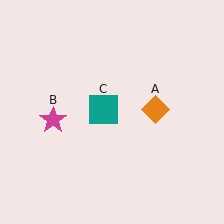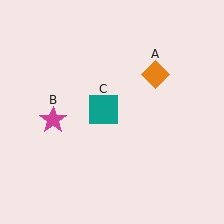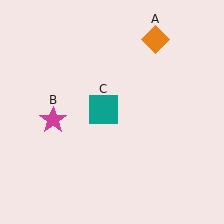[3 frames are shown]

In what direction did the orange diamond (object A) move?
The orange diamond (object A) moved up.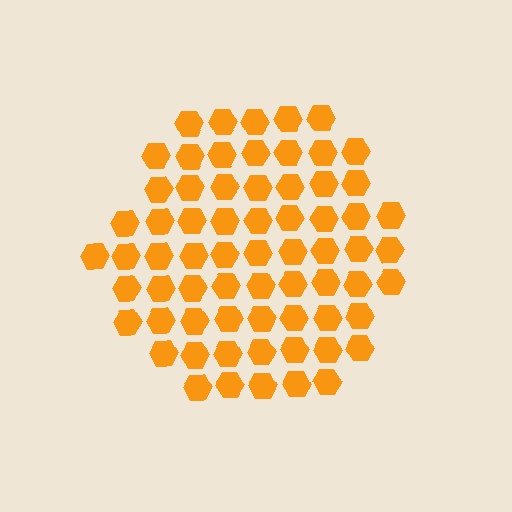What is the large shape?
The large shape is a hexagon.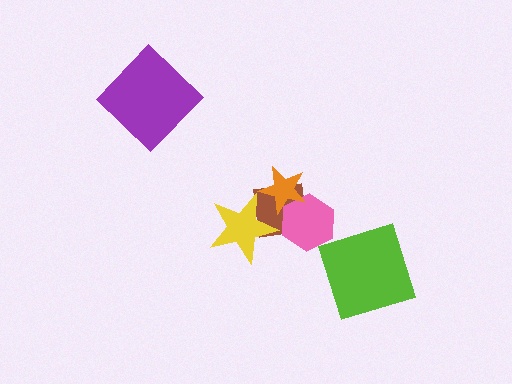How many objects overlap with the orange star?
3 objects overlap with the orange star.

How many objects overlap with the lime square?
0 objects overlap with the lime square.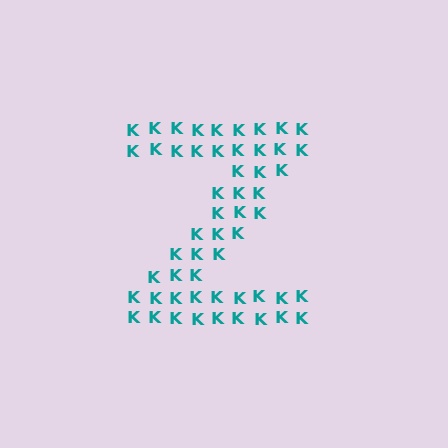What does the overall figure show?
The overall figure shows the letter Z.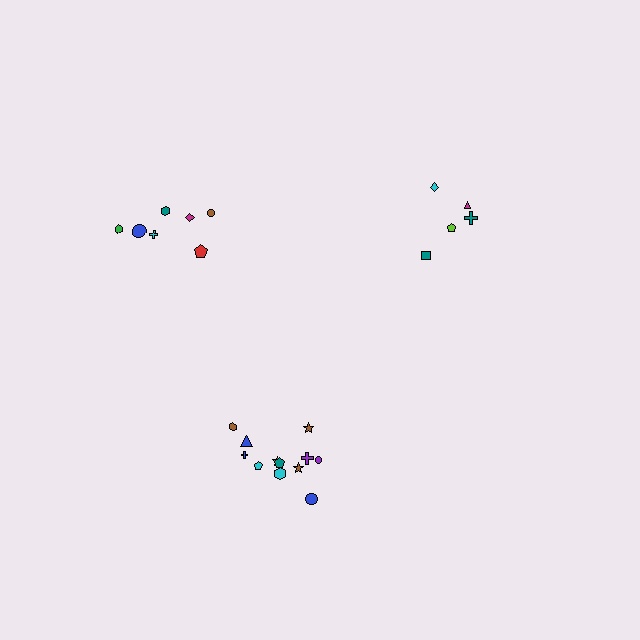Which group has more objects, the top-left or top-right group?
The top-left group.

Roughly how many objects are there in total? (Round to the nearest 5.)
Roughly 25 objects in total.